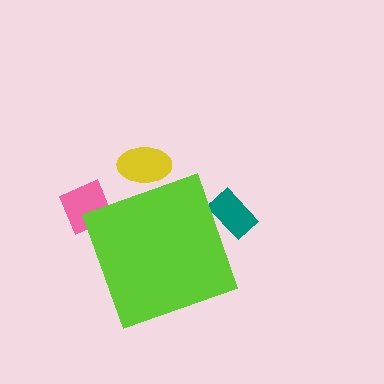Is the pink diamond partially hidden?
Yes, the pink diamond is partially hidden behind the lime diamond.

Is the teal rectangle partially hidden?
Yes, the teal rectangle is partially hidden behind the lime diamond.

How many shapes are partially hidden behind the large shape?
3 shapes are partially hidden.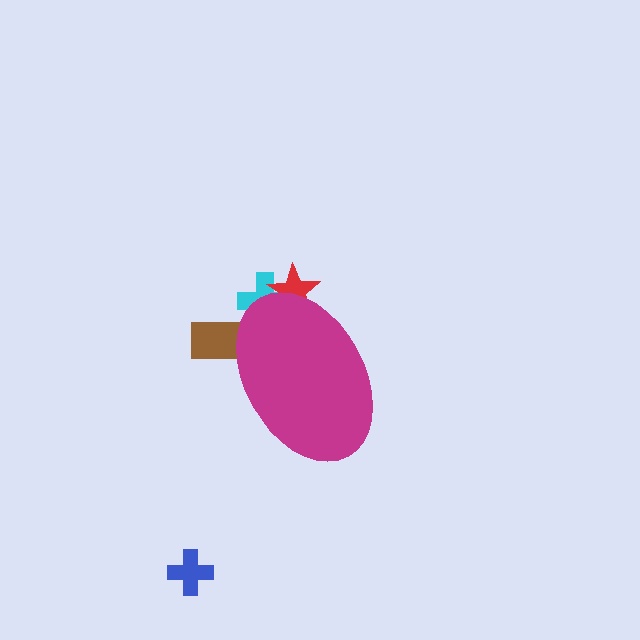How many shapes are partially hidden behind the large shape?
3 shapes are partially hidden.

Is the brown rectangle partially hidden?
Yes, the brown rectangle is partially hidden behind the magenta ellipse.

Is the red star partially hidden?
Yes, the red star is partially hidden behind the magenta ellipse.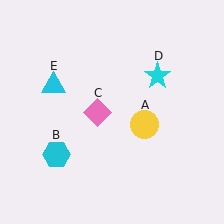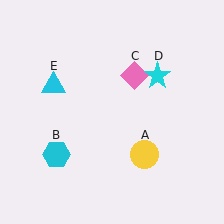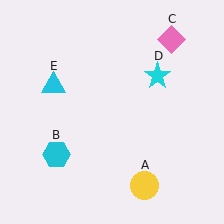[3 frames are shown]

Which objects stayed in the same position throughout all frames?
Cyan hexagon (object B) and cyan star (object D) and cyan triangle (object E) remained stationary.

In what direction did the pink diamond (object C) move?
The pink diamond (object C) moved up and to the right.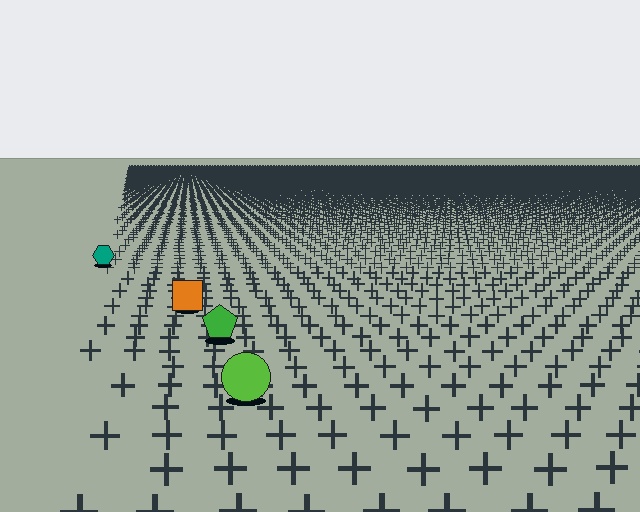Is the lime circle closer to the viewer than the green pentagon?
Yes. The lime circle is closer — you can tell from the texture gradient: the ground texture is coarser near it.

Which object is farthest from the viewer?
The teal hexagon is farthest from the viewer. It appears smaller and the ground texture around it is denser.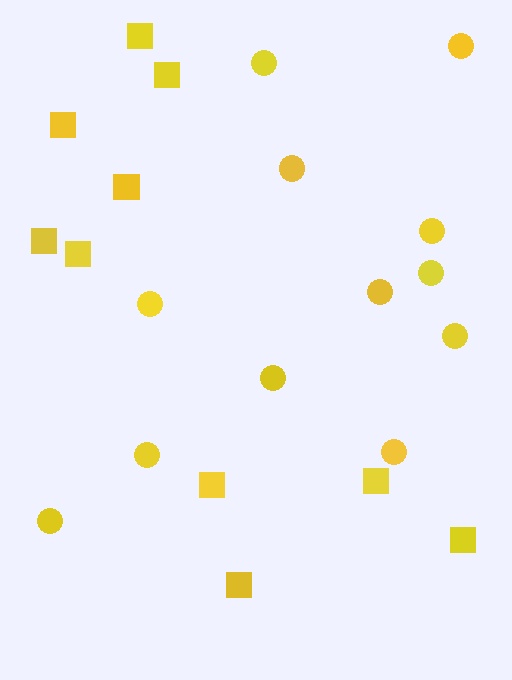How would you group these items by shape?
There are 2 groups: one group of circles (12) and one group of squares (10).